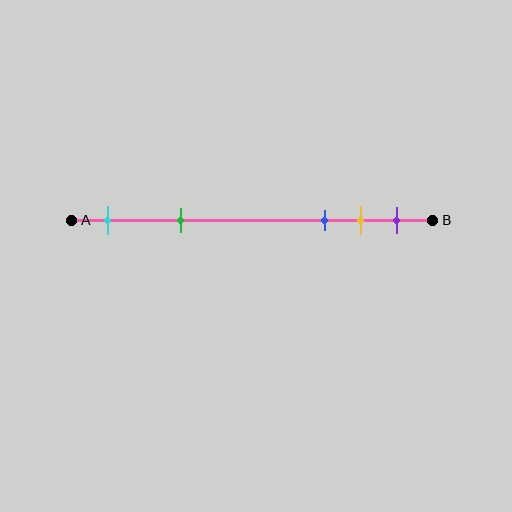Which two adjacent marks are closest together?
The yellow and purple marks are the closest adjacent pair.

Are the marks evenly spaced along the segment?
No, the marks are not evenly spaced.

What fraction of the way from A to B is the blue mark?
The blue mark is approximately 70% (0.7) of the way from A to B.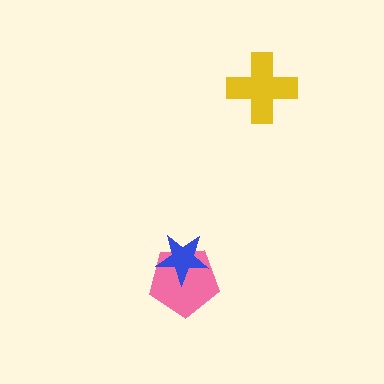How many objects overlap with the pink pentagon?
1 object overlaps with the pink pentagon.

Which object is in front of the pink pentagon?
The blue star is in front of the pink pentagon.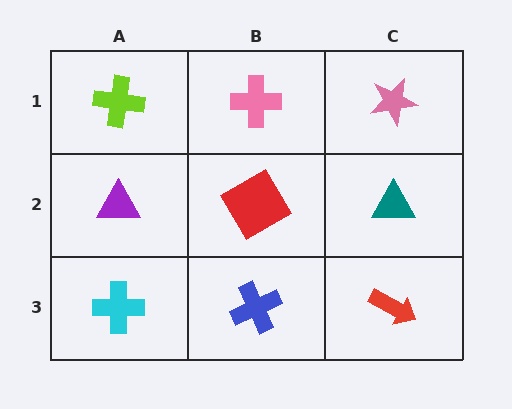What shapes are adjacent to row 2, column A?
A lime cross (row 1, column A), a cyan cross (row 3, column A), a red diamond (row 2, column B).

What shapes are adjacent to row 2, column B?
A pink cross (row 1, column B), a blue cross (row 3, column B), a purple triangle (row 2, column A), a teal triangle (row 2, column C).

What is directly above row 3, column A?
A purple triangle.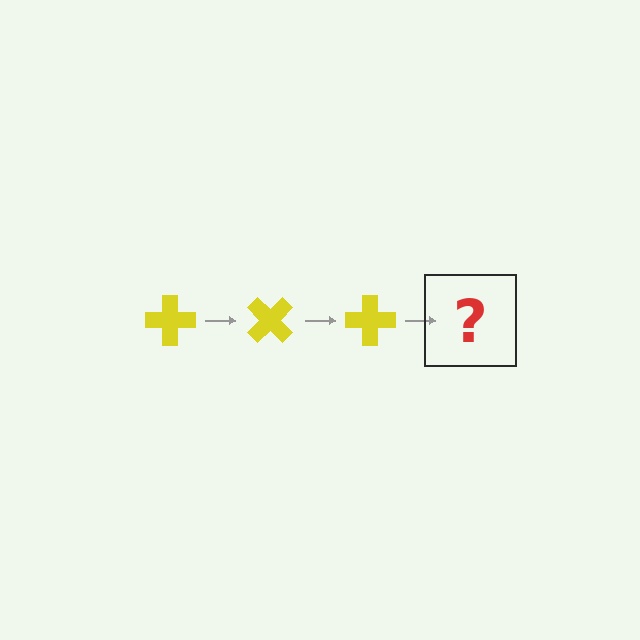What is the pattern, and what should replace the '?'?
The pattern is that the cross rotates 45 degrees each step. The '?' should be a yellow cross rotated 135 degrees.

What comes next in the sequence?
The next element should be a yellow cross rotated 135 degrees.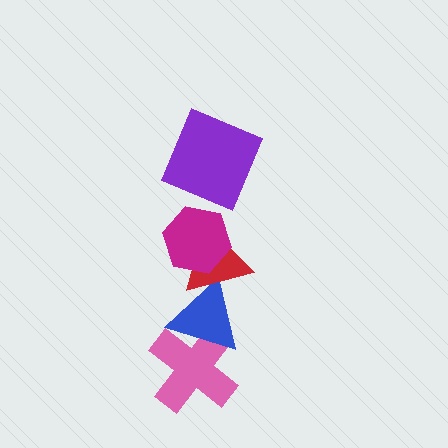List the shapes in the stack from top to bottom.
From top to bottom: the purple square, the magenta hexagon, the red triangle, the blue triangle, the pink cross.